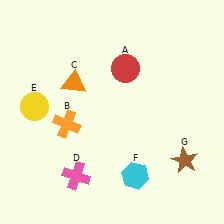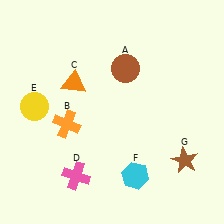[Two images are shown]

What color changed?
The circle (A) changed from red in Image 1 to brown in Image 2.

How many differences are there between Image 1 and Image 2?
There is 1 difference between the two images.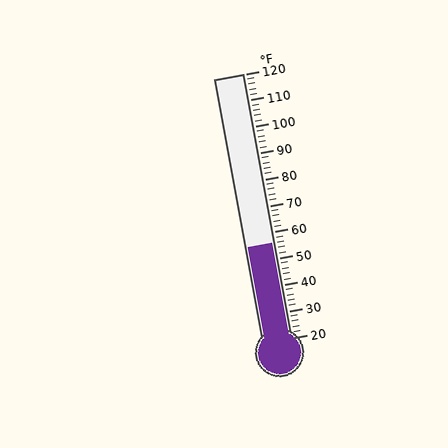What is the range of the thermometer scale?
The thermometer scale ranges from 20°F to 120°F.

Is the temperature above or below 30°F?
The temperature is above 30°F.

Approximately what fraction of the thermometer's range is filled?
The thermometer is filled to approximately 35% of its range.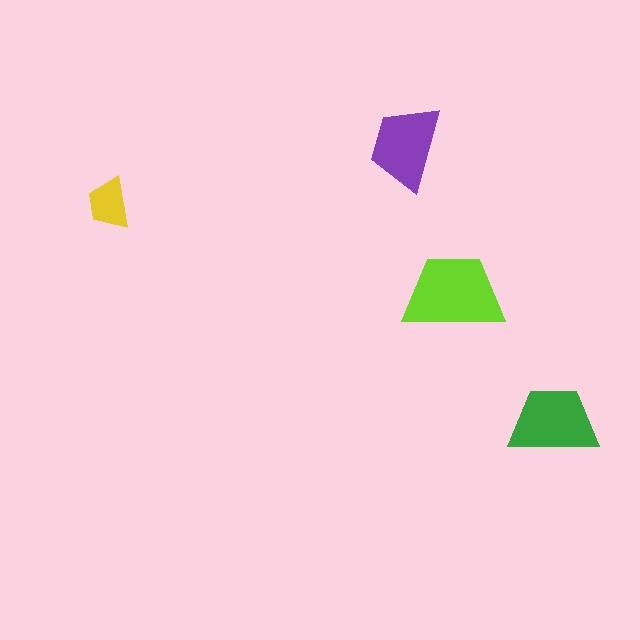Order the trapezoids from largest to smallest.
the lime one, the green one, the purple one, the yellow one.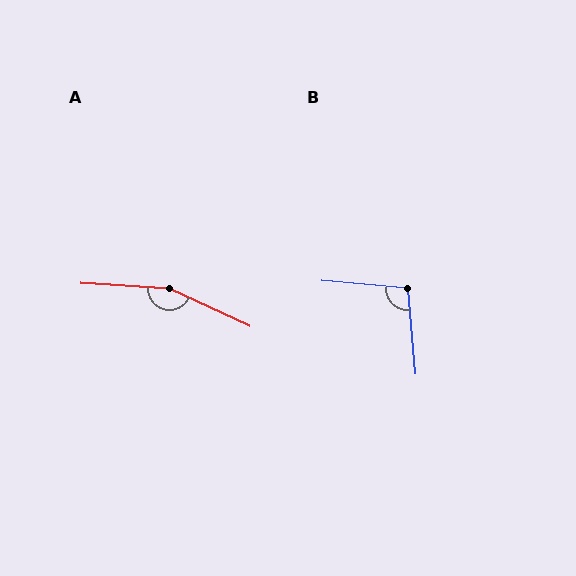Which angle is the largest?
A, at approximately 159 degrees.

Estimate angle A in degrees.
Approximately 159 degrees.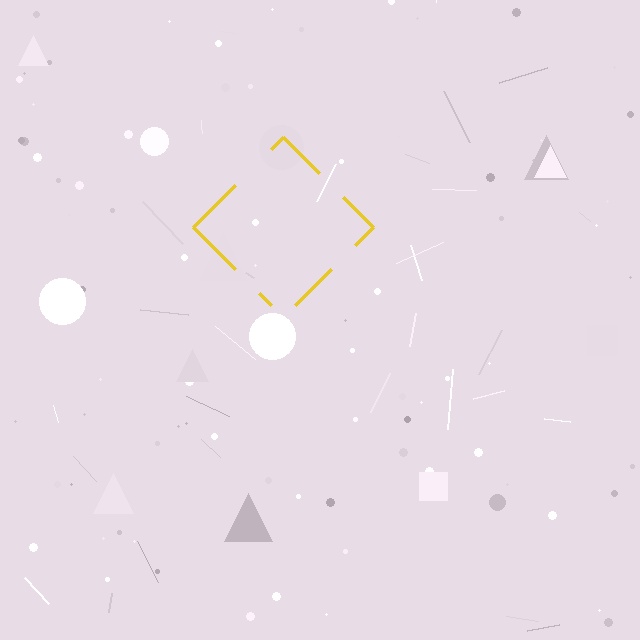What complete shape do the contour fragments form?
The contour fragments form a diamond.